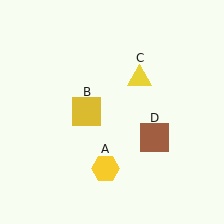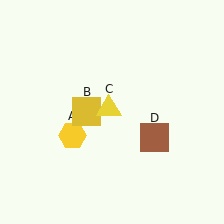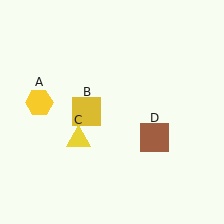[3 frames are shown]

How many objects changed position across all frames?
2 objects changed position: yellow hexagon (object A), yellow triangle (object C).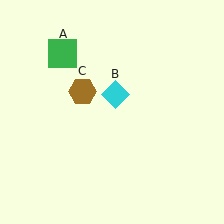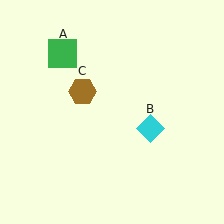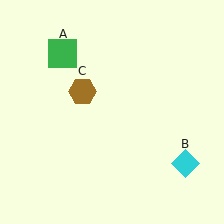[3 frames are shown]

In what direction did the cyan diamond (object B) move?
The cyan diamond (object B) moved down and to the right.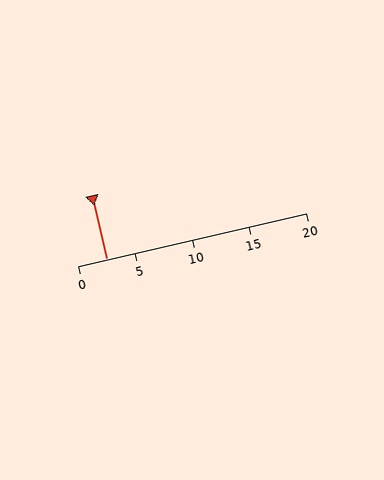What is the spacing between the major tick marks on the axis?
The major ticks are spaced 5 apart.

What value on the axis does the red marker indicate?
The marker indicates approximately 2.5.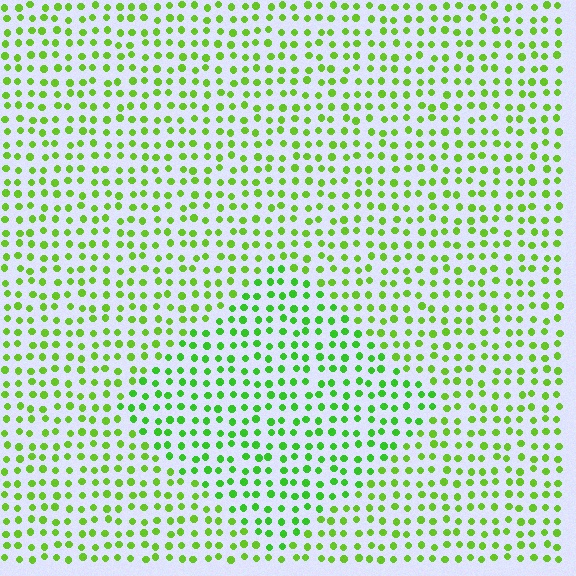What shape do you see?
I see a diamond.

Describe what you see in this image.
The image is filled with small lime elements in a uniform arrangement. A diamond-shaped region is visible where the elements are tinted to a slightly different hue, forming a subtle color boundary.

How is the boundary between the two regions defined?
The boundary is defined purely by a slight shift in hue (about 19 degrees). Spacing, size, and orientation are identical on both sides.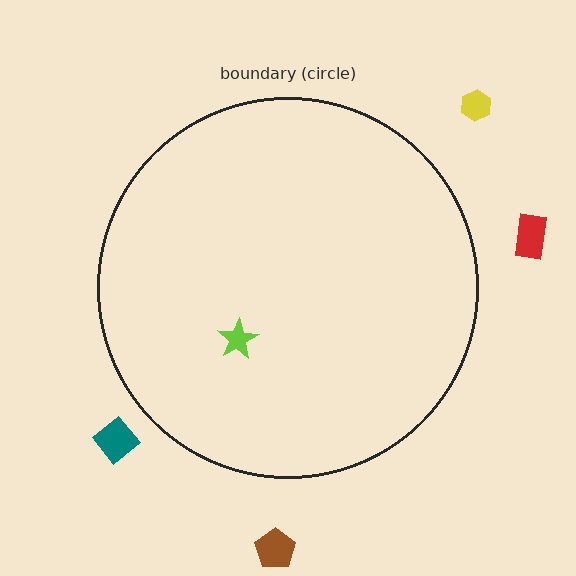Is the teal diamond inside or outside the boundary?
Outside.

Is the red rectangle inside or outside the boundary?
Outside.